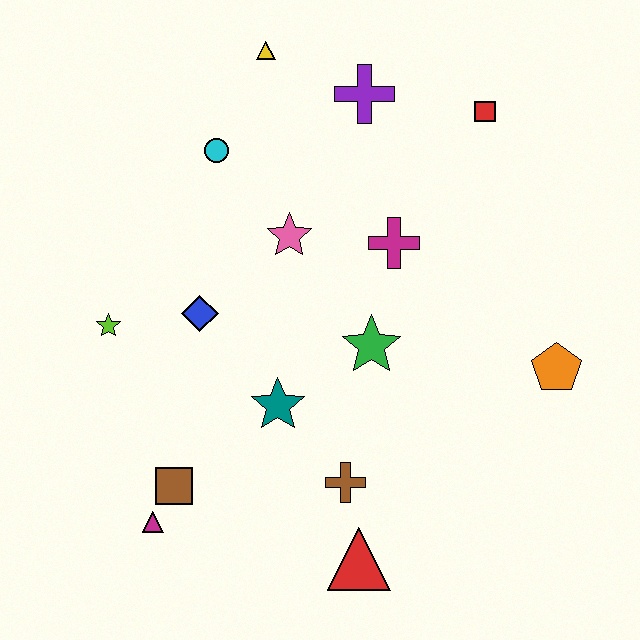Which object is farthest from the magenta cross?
The magenta triangle is farthest from the magenta cross.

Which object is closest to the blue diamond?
The lime star is closest to the blue diamond.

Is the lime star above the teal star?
Yes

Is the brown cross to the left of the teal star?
No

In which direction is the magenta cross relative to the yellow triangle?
The magenta cross is below the yellow triangle.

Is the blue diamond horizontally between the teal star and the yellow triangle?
No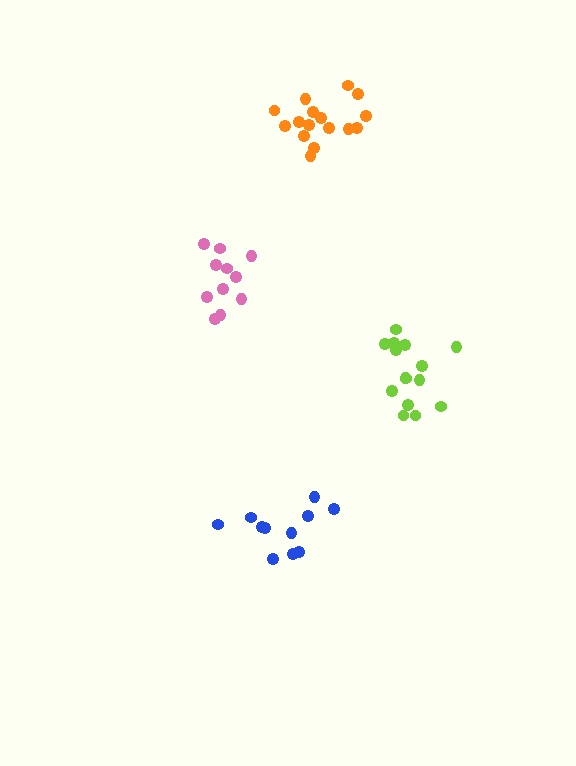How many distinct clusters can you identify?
There are 4 distinct clusters.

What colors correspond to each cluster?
The clusters are colored: orange, blue, lime, pink.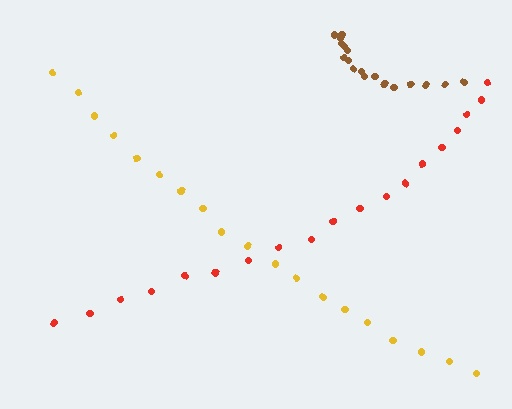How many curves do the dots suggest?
There are 3 distinct paths.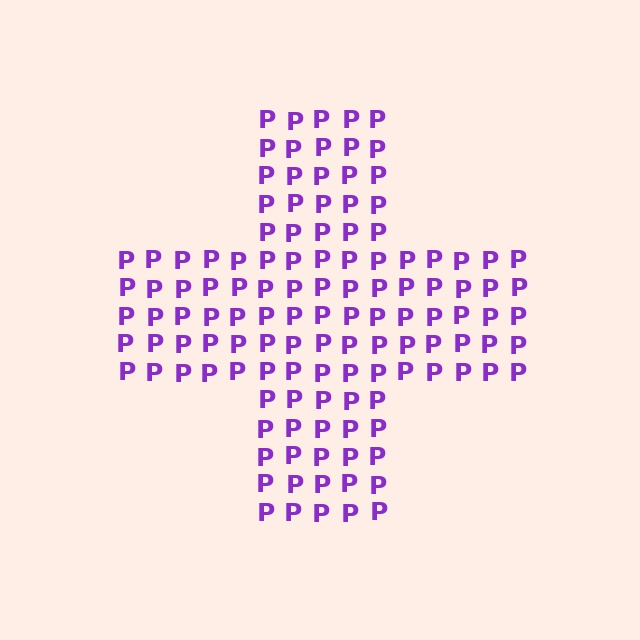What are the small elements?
The small elements are letter P's.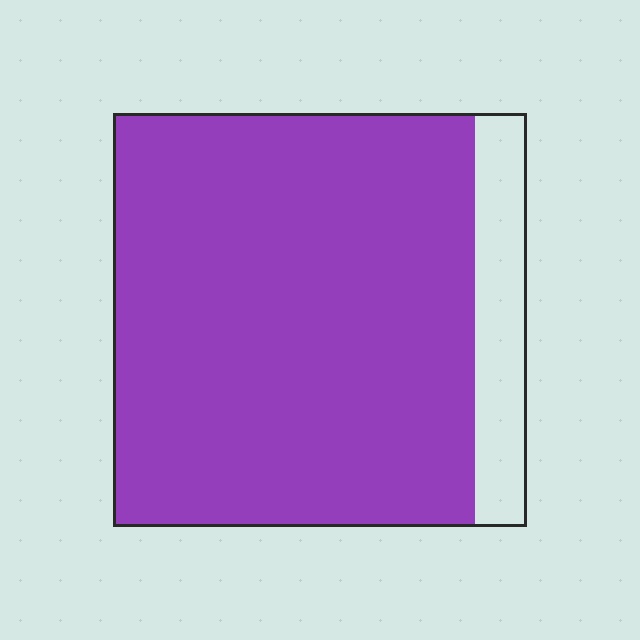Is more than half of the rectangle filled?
Yes.